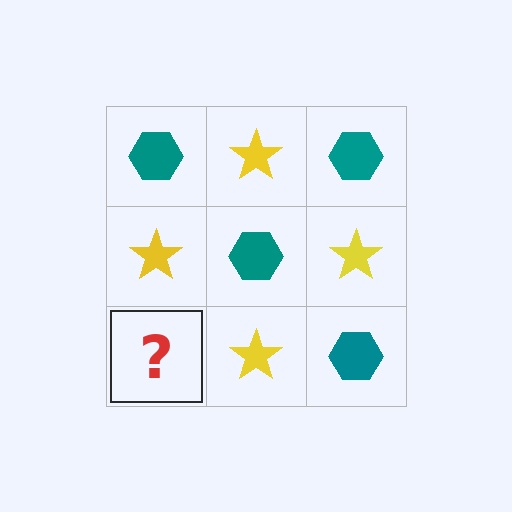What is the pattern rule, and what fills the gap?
The rule is that it alternates teal hexagon and yellow star in a checkerboard pattern. The gap should be filled with a teal hexagon.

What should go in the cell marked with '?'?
The missing cell should contain a teal hexagon.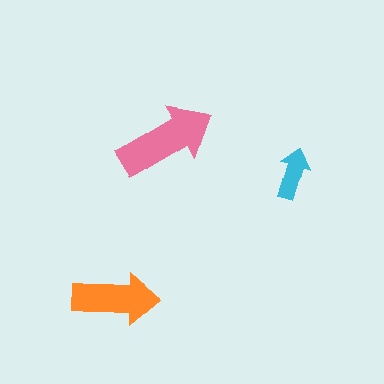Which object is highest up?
The pink arrow is topmost.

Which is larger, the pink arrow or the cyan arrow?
The pink one.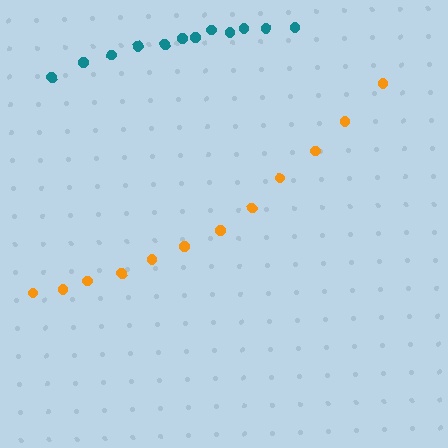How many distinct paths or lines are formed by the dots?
There are 2 distinct paths.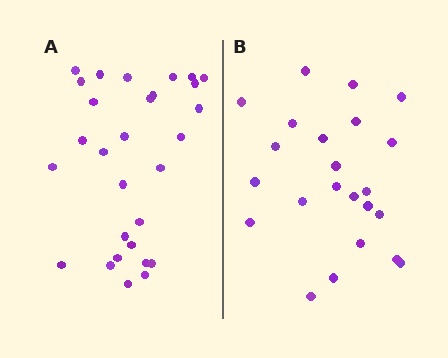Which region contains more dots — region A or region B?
Region A (the left region) has more dots.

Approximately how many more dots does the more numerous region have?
Region A has about 6 more dots than region B.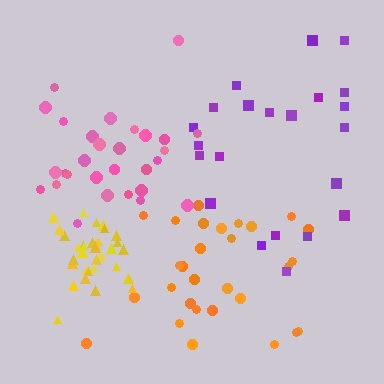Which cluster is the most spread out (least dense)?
Purple.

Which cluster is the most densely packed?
Yellow.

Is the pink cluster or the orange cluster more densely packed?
Pink.